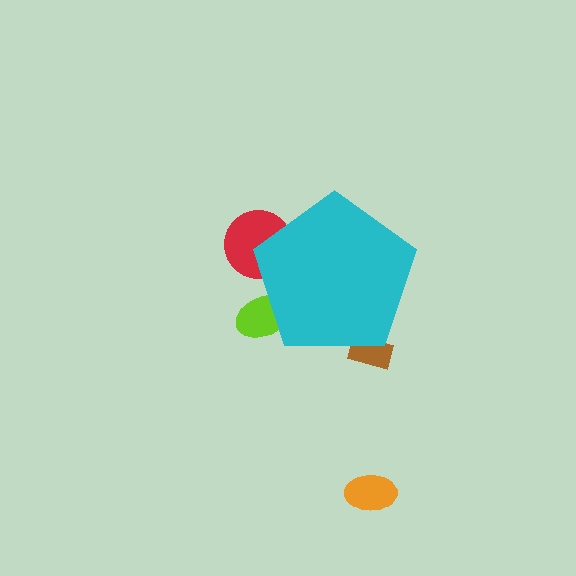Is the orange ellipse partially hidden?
No, the orange ellipse is fully visible.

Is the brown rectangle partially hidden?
Yes, the brown rectangle is partially hidden behind the cyan pentagon.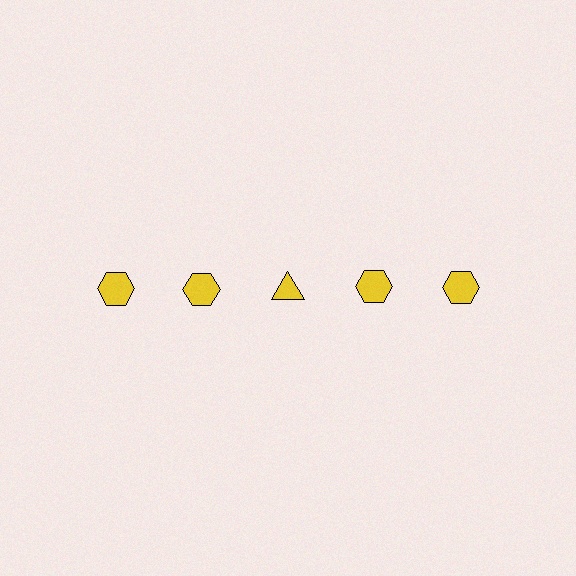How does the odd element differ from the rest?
It has a different shape: triangle instead of hexagon.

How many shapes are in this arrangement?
There are 5 shapes arranged in a grid pattern.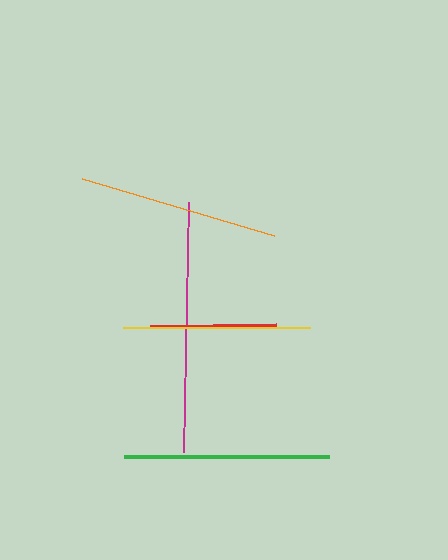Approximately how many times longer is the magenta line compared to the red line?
The magenta line is approximately 2.0 times the length of the red line.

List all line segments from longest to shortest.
From longest to shortest: magenta, green, orange, yellow, red.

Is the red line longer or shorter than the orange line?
The orange line is longer than the red line.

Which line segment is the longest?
The magenta line is the longest at approximately 250 pixels.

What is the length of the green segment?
The green segment is approximately 204 pixels long.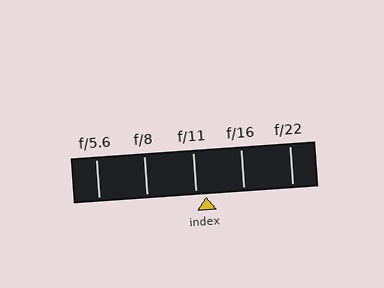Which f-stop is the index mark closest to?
The index mark is closest to f/11.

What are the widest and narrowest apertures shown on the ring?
The widest aperture shown is f/5.6 and the narrowest is f/22.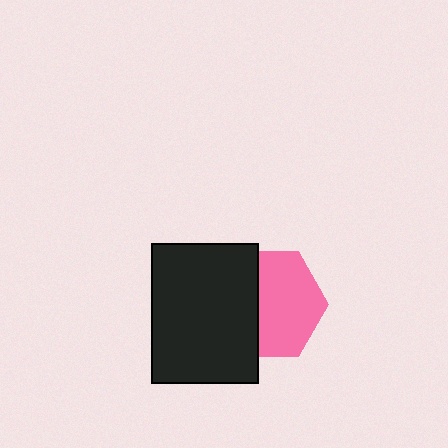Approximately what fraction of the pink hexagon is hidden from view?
Roughly 41% of the pink hexagon is hidden behind the black rectangle.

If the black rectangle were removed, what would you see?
You would see the complete pink hexagon.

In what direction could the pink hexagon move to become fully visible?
The pink hexagon could move right. That would shift it out from behind the black rectangle entirely.